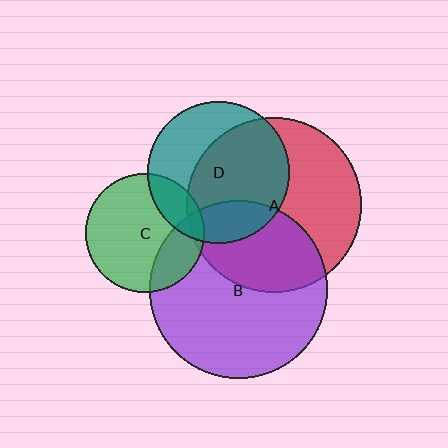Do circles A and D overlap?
Yes.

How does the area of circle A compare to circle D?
Approximately 1.5 times.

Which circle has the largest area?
Circle B (purple).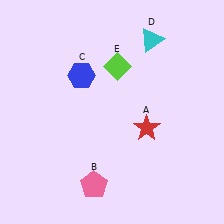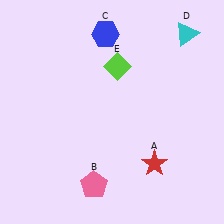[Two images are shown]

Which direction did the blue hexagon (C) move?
The blue hexagon (C) moved up.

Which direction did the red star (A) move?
The red star (A) moved down.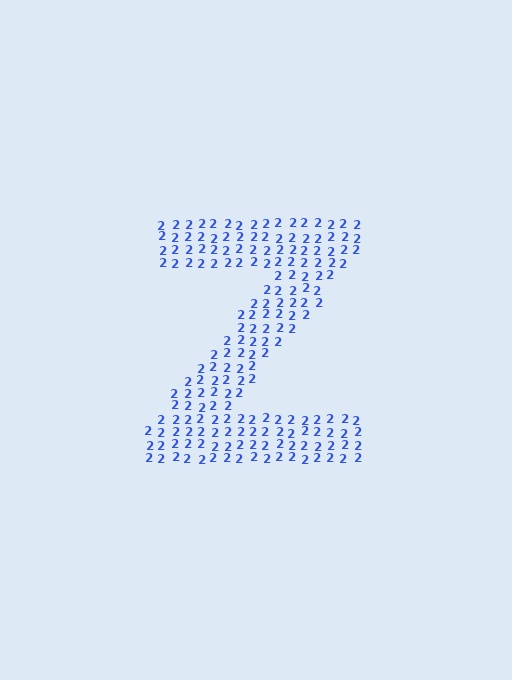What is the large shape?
The large shape is the letter Z.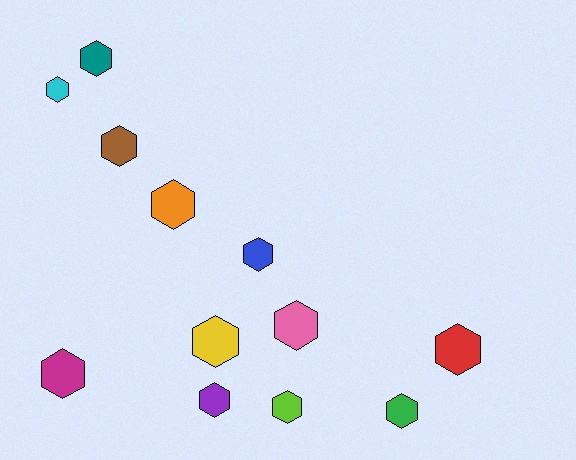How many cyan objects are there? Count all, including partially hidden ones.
There is 1 cyan object.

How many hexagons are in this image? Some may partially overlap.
There are 12 hexagons.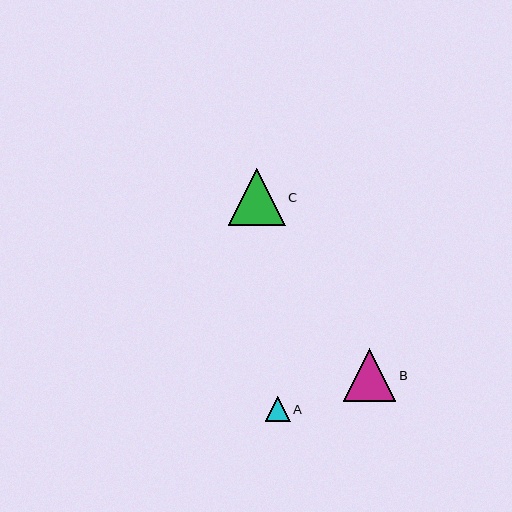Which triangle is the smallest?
Triangle A is the smallest with a size of approximately 25 pixels.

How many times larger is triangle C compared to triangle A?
Triangle C is approximately 2.3 times the size of triangle A.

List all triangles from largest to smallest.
From largest to smallest: C, B, A.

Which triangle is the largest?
Triangle C is the largest with a size of approximately 57 pixels.